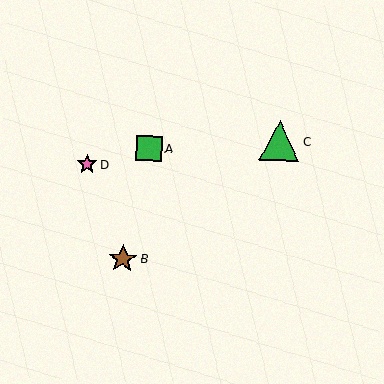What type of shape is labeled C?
Shape C is a green triangle.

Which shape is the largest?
The green triangle (labeled C) is the largest.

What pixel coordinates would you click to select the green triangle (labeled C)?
Click at (280, 141) to select the green triangle C.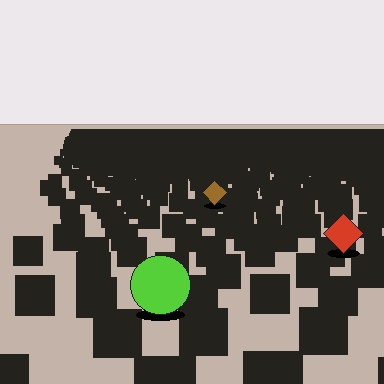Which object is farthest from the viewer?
The brown diamond is farthest from the viewer. It appears smaller and the ground texture around it is denser.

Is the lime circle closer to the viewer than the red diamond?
Yes. The lime circle is closer — you can tell from the texture gradient: the ground texture is coarser near it.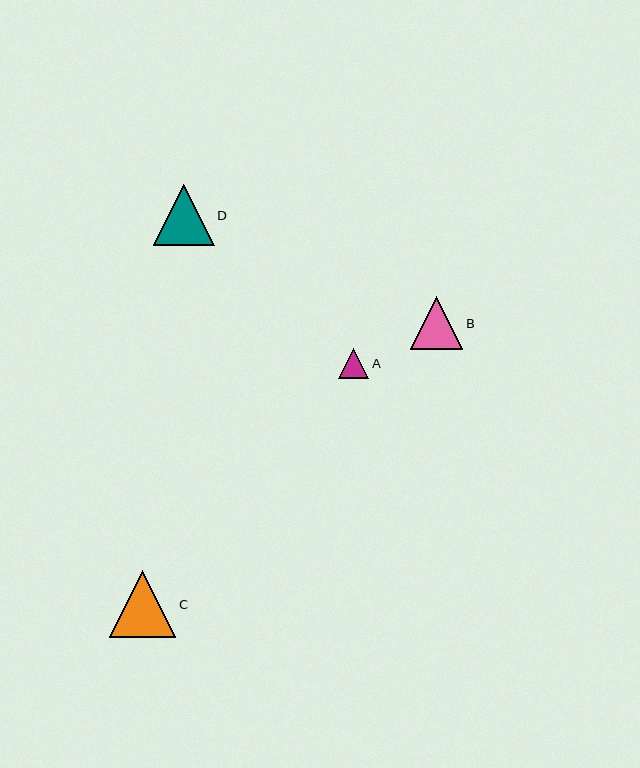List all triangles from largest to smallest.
From largest to smallest: C, D, B, A.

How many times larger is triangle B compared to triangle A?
Triangle B is approximately 1.7 times the size of triangle A.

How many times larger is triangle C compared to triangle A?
Triangle C is approximately 2.2 times the size of triangle A.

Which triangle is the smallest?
Triangle A is the smallest with a size of approximately 30 pixels.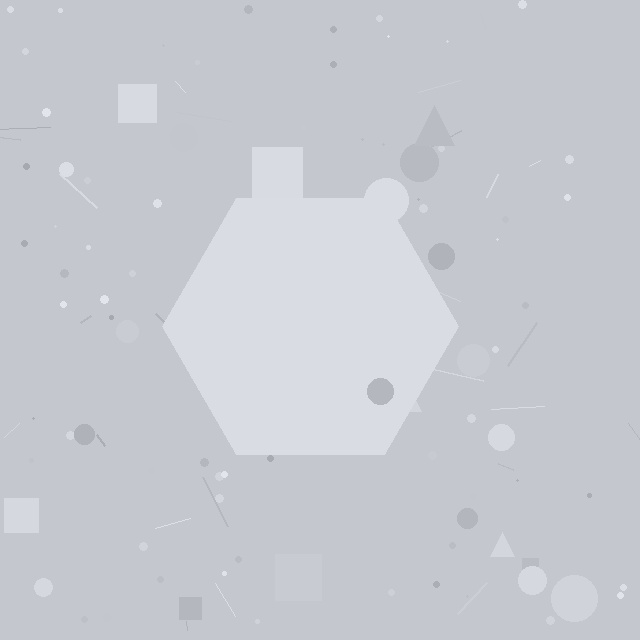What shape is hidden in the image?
A hexagon is hidden in the image.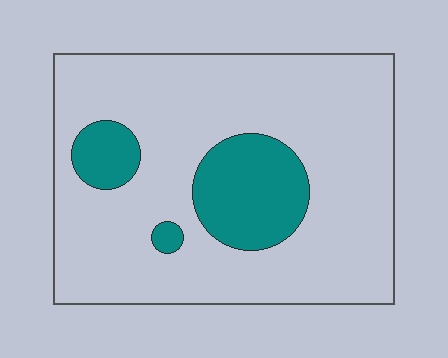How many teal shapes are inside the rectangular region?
3.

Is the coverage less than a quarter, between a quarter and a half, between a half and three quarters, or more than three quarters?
Less than a quarter.